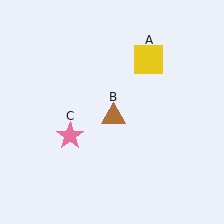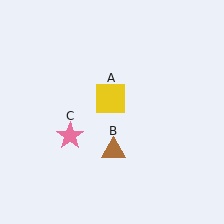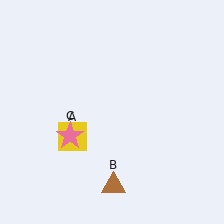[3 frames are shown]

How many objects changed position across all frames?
2 objects changed position: yellow square (object A), brown triangle (object B).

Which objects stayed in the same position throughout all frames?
Pink star (object C) remained stationary.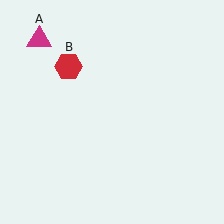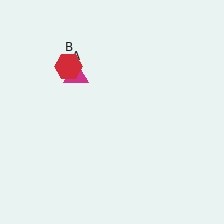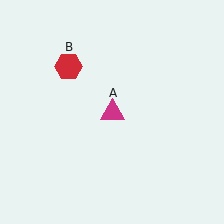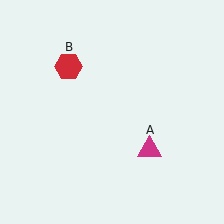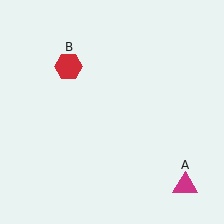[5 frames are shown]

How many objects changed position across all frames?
1 object changed position: magenta triangle (object A).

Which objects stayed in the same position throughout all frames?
Red hexagon (object B) remained stationary.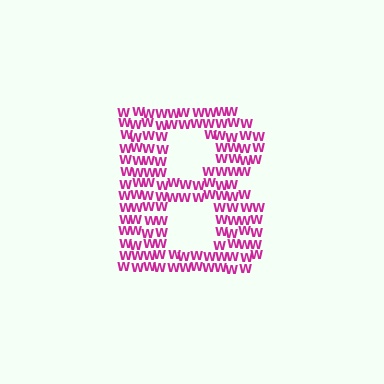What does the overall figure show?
The overall figure shows the letter B.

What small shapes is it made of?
It is made of small letter W's.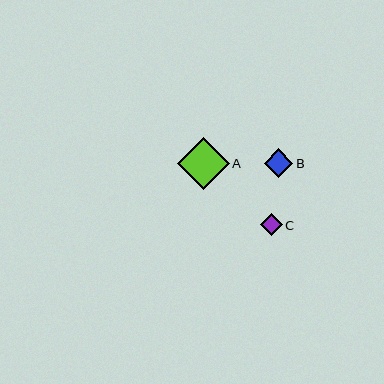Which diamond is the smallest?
Diamond C is the smallest with a size of approximately 22 pixels.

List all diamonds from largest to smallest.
From largest to smallest: A, B, C.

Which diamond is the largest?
Diamond A is the largest with a size of approximately 52 pixels.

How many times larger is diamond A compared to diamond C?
Diamond A is approximately 2.3 times the size of diamond C.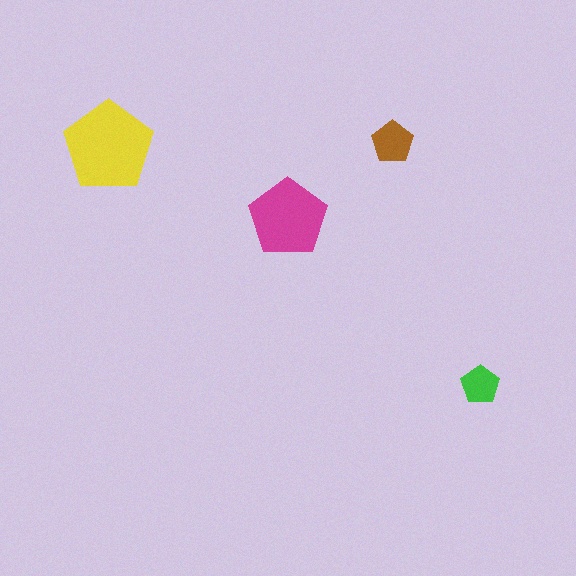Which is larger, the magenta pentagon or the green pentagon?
The magenta one.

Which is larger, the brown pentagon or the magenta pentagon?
The magenta one.